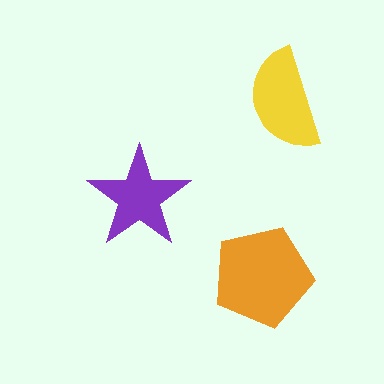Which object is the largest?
The orange pentagon.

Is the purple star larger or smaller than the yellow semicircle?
Smaller.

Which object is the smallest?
The purple star.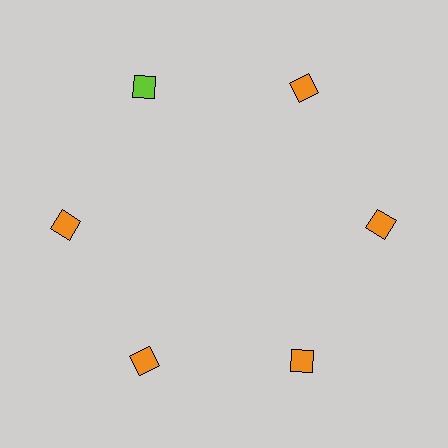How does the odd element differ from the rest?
It has a different color: lime instead of orange.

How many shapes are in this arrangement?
There are 6 shapes arranged in a ring pattern.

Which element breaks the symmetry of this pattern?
The lime diamond at roughly the 11 o'clock position breaks the symmetry. All other shapes are orange diamonds.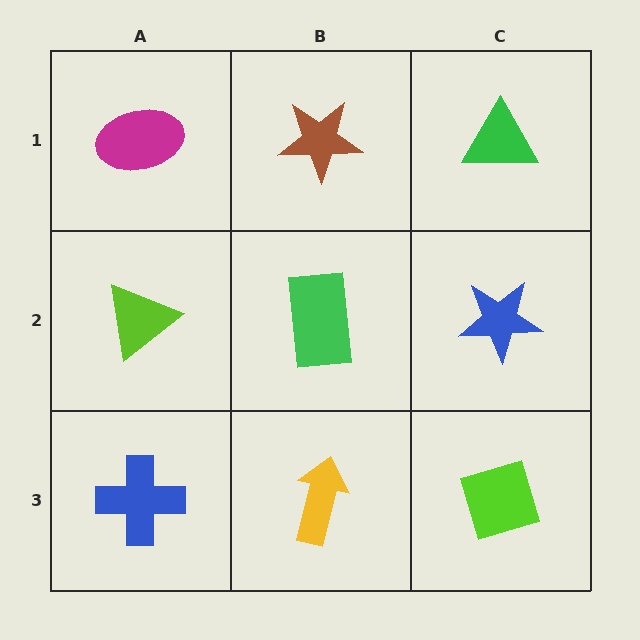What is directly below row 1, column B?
A green rectangle.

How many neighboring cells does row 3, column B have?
3.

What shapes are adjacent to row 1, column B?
A green rectangle (row 2, column B), a magenta ellipse (row 1, column A), a green triangle (row 1, column C).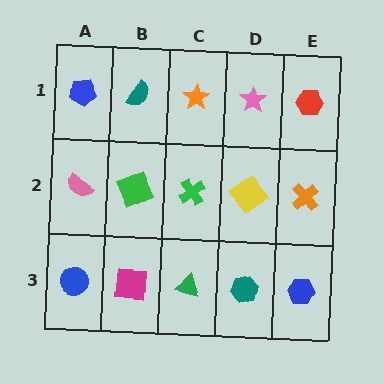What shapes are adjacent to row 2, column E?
A red hexagon (row 1, column E), a blue hexagon (row 3, column E), a yellow diamond (row 2, column D).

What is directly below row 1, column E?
An orange cross.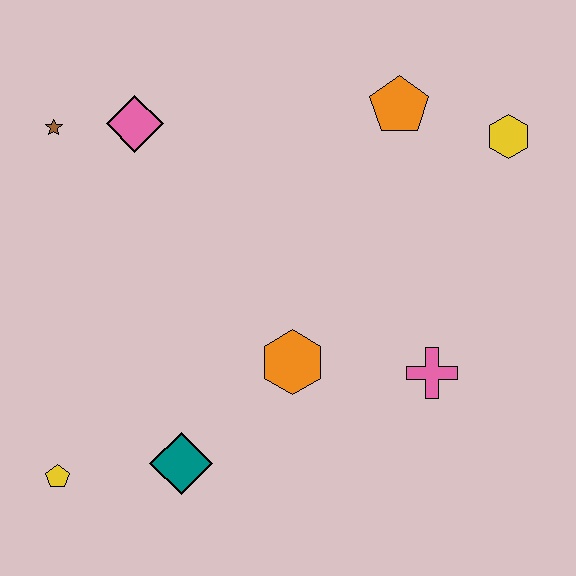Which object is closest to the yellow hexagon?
The orange pentagon is closest to the yellow hexagon.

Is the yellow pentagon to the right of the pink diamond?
No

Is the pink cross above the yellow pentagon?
Yes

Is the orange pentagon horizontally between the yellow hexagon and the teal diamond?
Yes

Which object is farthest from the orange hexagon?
The brown star is farthest from the orange hexagon.